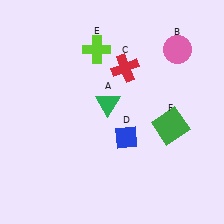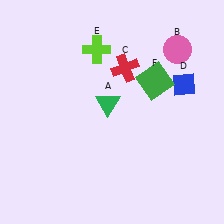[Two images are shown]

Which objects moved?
The objects that moved are: the blue diamond (D), the green square (F).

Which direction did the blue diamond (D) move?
The blue diamond (D) moved right.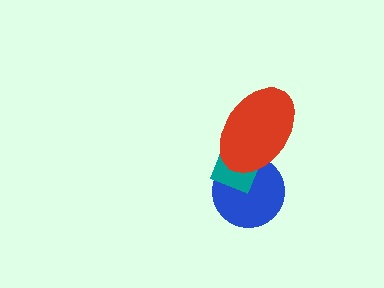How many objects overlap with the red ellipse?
2 objects overlap with the red ellipse.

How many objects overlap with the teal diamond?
2 objects overlap with the teal diamond.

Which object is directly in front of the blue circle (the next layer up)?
The teal diamond is directly in front of the blue circle.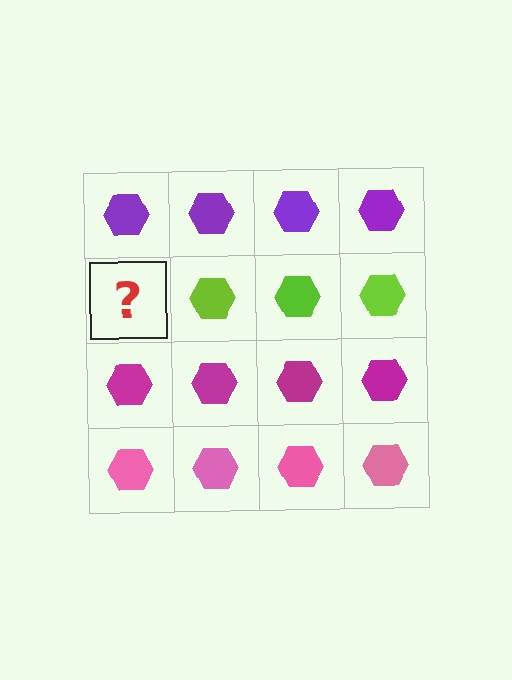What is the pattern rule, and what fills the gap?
The rule is that each row has a consistent color. The gap should be filled with a lime hexagon.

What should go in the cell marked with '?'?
The missing cell should contain a lime hexagon.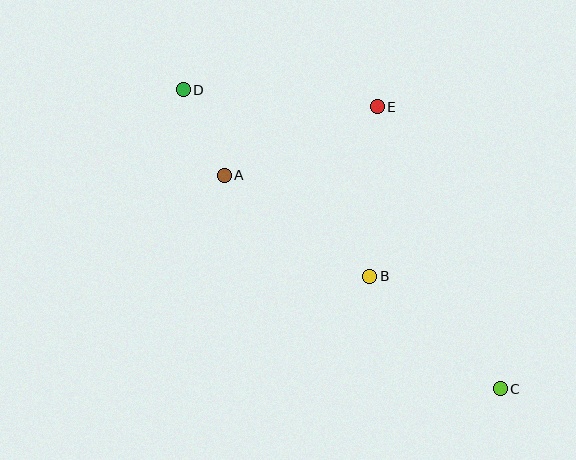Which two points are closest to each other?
Points A and D are closest to each other.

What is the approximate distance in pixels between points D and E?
The distance between D and E is approximately 195 pixels.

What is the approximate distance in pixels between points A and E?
The distance between A and E is approximately 168 pixels.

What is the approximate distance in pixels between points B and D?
The distance between B and D is approximately 264 pixels.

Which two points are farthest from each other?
Points C and D are farthest from each other.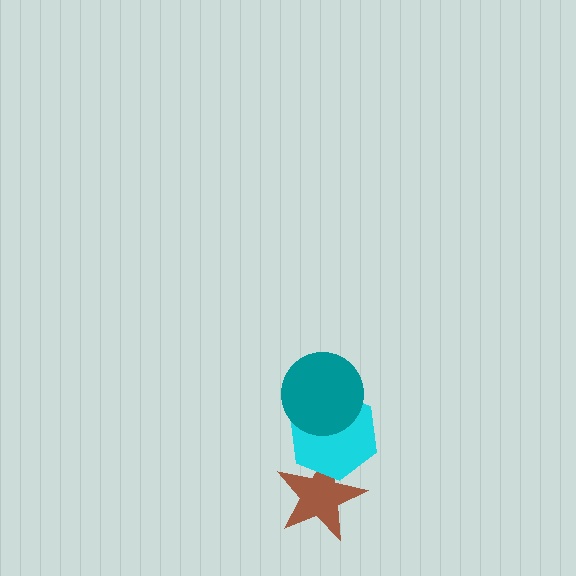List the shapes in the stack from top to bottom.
From top to bottom: the teal circle, the cyan hexagon, the brown star.